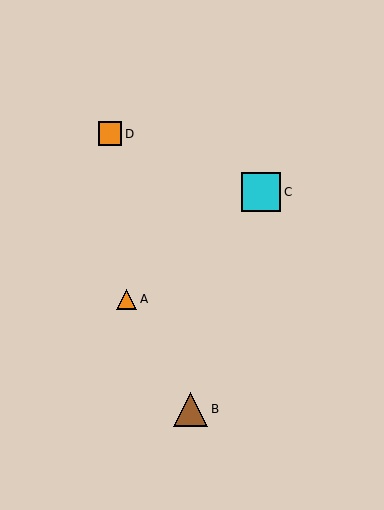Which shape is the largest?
The cyan square (labeled C) is the largest.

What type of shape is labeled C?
Shape C is a cyan square.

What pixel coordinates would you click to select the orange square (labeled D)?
Click at (110, 134) to select the orange square D.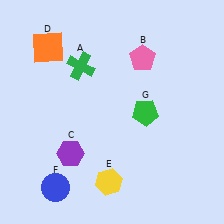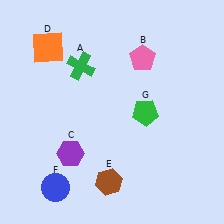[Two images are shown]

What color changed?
The hexagon (E) changed from yellow in Image 1 to brown in Image 2.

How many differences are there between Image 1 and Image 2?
There is 1 difference between the two images.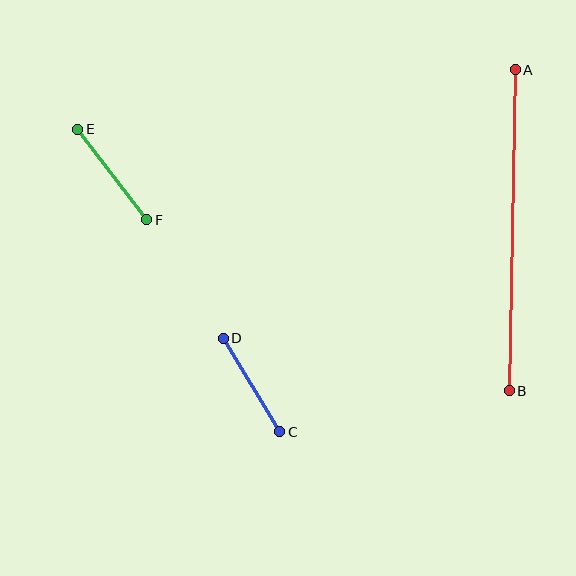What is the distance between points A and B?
The distance is approximately 321 pixels.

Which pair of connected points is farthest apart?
Points A and B are farthest apart.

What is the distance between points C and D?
The distance is approximately 109 pixels.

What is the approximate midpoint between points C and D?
The midpoint is at approximately (251, 385) pixels.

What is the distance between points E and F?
The distance is approximately 114 pixels.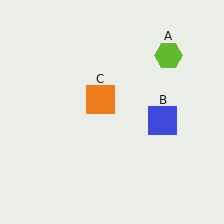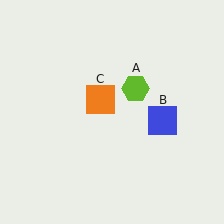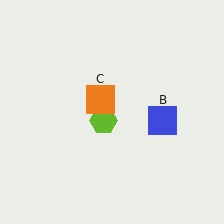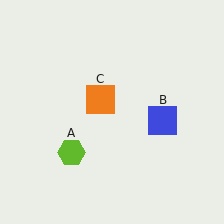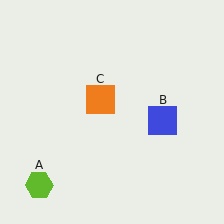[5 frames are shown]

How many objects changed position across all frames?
1 object changed position: lime hexagon (object A).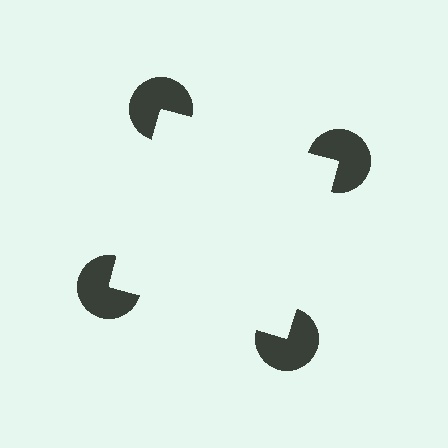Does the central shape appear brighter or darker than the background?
It typically appears slightly brighter than the background, even though no actual brightness change is drawn.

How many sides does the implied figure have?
4 sides.